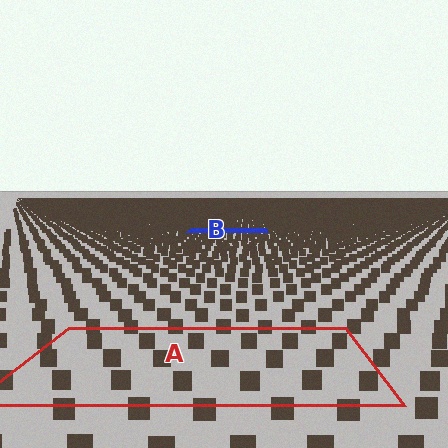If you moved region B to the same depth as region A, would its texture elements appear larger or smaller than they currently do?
They would appear larger. At a closer depth, the same texture elements are projected at a bigger on-screen size.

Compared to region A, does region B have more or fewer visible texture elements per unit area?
Region B has more texture elements per unit area — they are packed more densely because it is farther away.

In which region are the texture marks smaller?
The texture marks are smaller in region B, because it is farther away.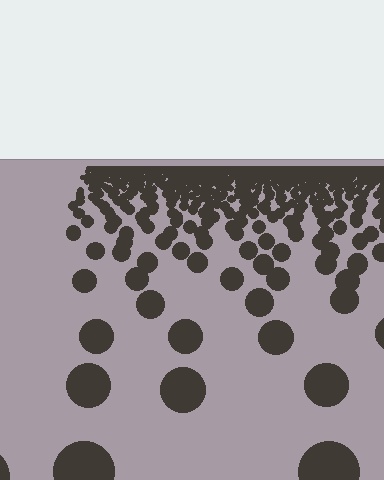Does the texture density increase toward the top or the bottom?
Density increases toward the top.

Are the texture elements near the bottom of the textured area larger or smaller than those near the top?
Larger. Near the bottom, elements are closer to the viewer and appear at a bigger on-screen size.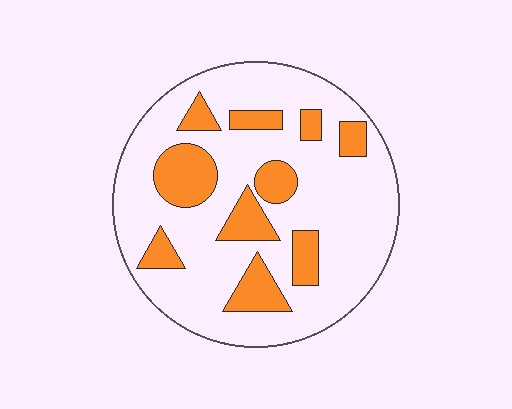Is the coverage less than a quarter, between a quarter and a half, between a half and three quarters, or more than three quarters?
Less than a quarter.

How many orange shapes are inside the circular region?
10.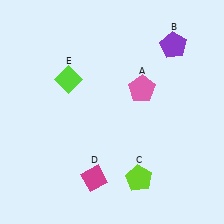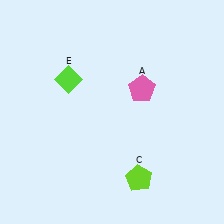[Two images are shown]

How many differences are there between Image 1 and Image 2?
There are 2 differences between the two images.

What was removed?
The purple pentagon (B), the magenta diamond (D) were removed in Image 2.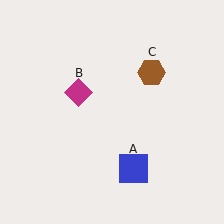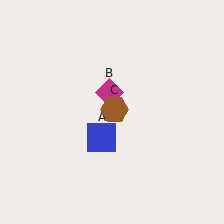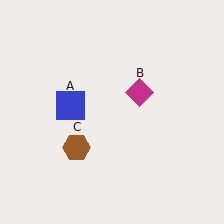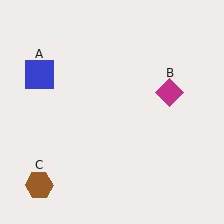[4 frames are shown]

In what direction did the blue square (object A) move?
The blue square (object A) moved up and to the left.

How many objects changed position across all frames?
3 objects changed position: blue square (object A), magenta diamond (object B), brown hexagon (object C).